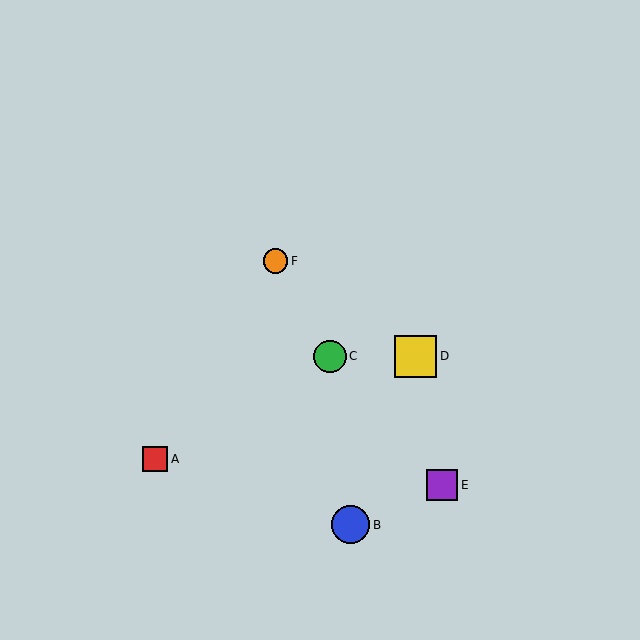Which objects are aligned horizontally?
Objects C, D are aligned horizontally.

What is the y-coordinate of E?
Object E is at y≈485.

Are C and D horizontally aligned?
Yes, both are at y≈356.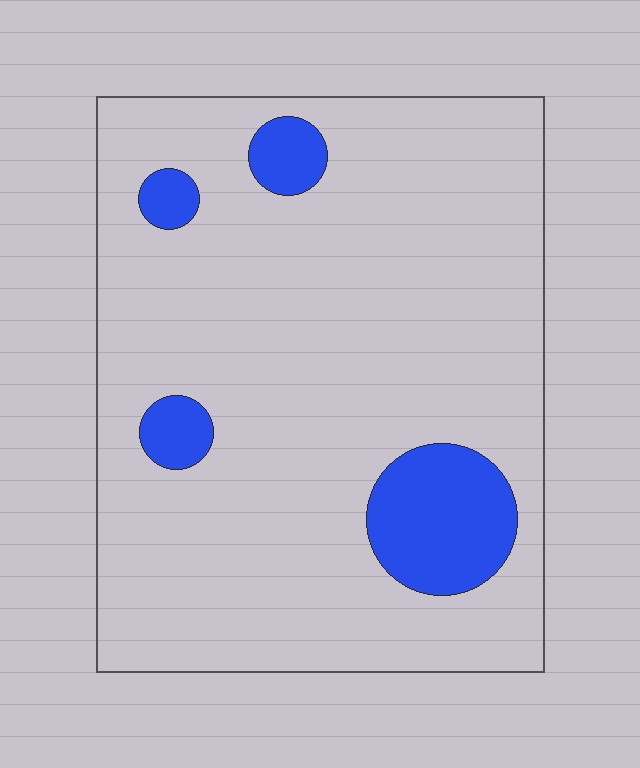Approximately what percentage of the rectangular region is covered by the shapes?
Approximately 10%.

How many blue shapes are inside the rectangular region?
4.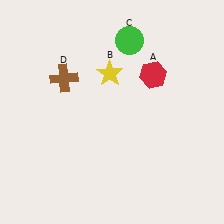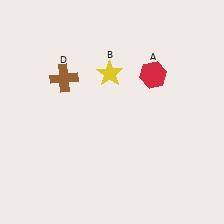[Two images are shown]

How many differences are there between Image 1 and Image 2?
There is 1 difference between the two images.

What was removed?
The green circle (C) was removed in Image 2.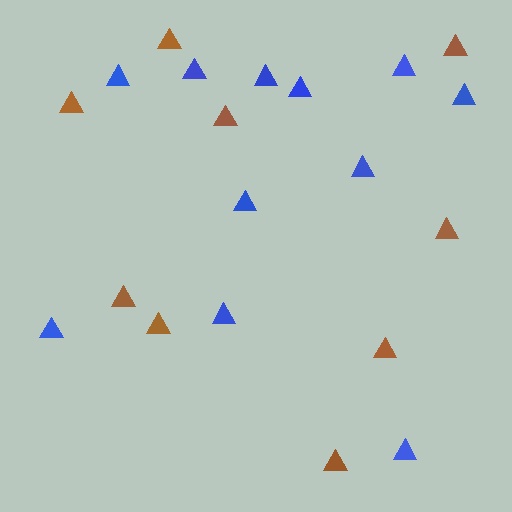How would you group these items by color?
There are 2 groups: one group of blue triangles (11) and one group of brown triangles (9).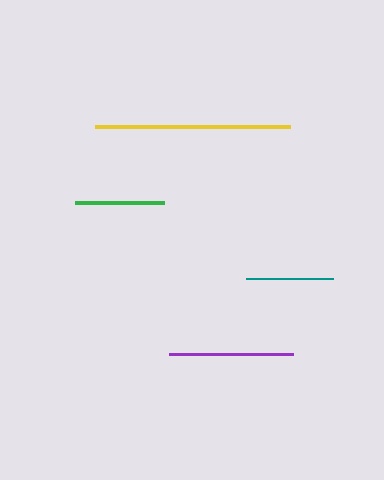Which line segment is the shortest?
The teal line is the shortest at approximately 87 pixels.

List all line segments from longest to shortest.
From longest to shortest: yellow, purple, green, teal.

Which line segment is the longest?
The yellow line is the longest at approximately 195 pixels.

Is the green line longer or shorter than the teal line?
The green line is longer than the teal line.